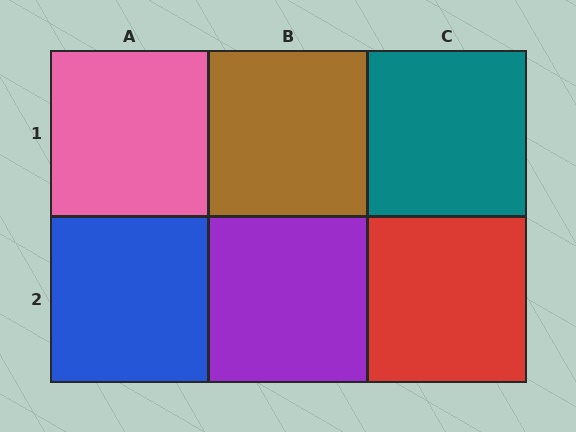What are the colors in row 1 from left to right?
Pink, brown, teal.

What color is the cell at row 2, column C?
Red.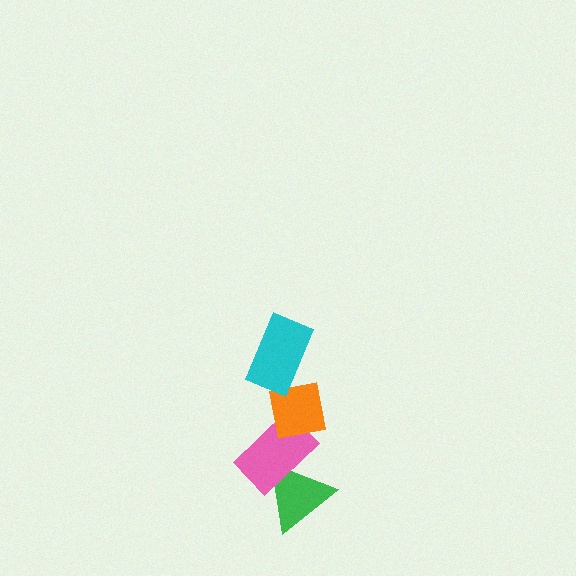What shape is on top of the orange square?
The cyan rectangle is on top of the orange square.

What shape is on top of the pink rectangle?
The orange square is on top of the pink rectangle.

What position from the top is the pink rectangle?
The pink rectangle is 3rd from the top.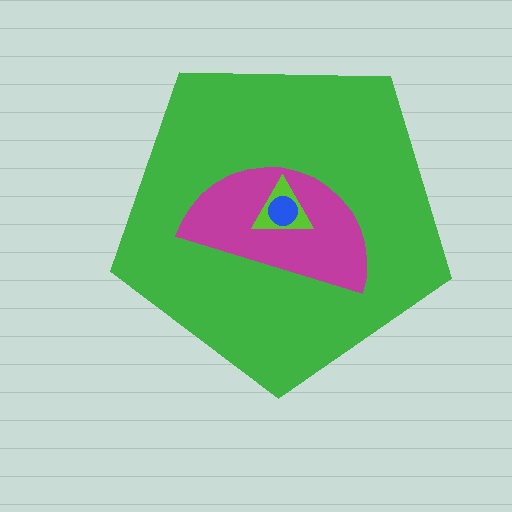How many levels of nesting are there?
4.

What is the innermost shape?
The blue circle.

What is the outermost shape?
The green pentagon.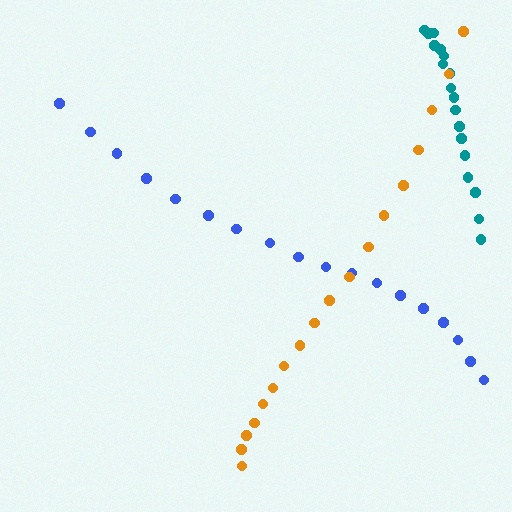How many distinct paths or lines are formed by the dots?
There are 3 distinct paths.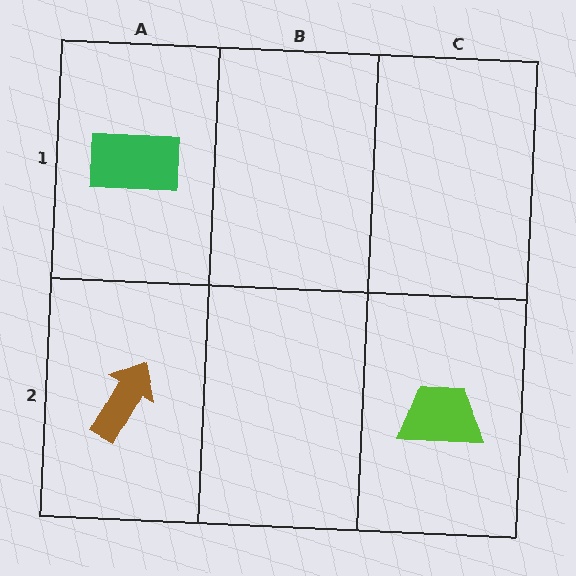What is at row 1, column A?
A green rectangle.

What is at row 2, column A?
A brown arrow.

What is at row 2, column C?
A lime trapezoid.